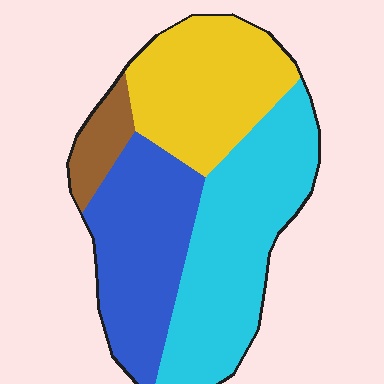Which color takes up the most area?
Cyan, at roughly 35%.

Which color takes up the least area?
Brown, at roughly 5%.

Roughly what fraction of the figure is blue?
Blue covers about 30% of the figure.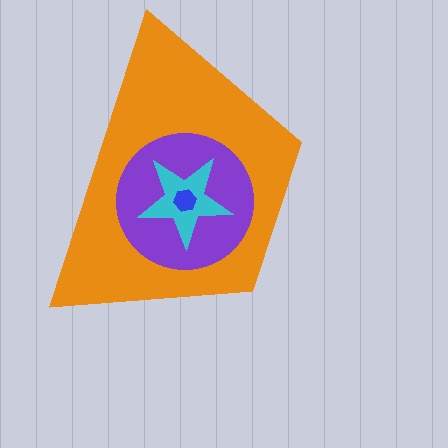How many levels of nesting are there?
4.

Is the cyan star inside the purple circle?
Yes.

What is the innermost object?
The blue hexagon.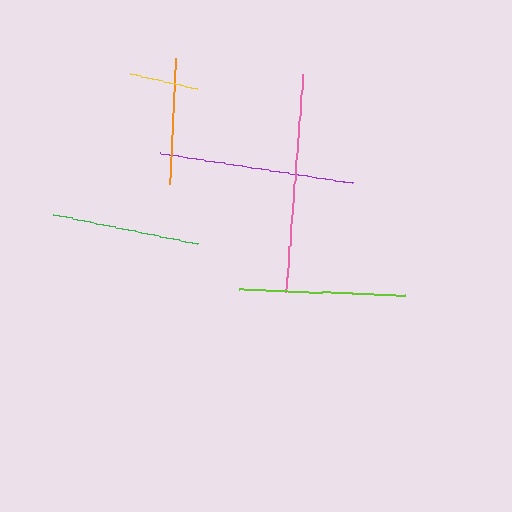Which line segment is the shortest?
The yellow line is the shortest at approximately 69 pixels.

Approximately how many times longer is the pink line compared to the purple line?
The pink line is approximately 1.1 times the length of the purple line.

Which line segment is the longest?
The pink line is the longest at approximately 220 pixels.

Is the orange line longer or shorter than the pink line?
The pink line is longer than the orange line.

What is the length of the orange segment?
The orange segment is approximately 126 pixels long.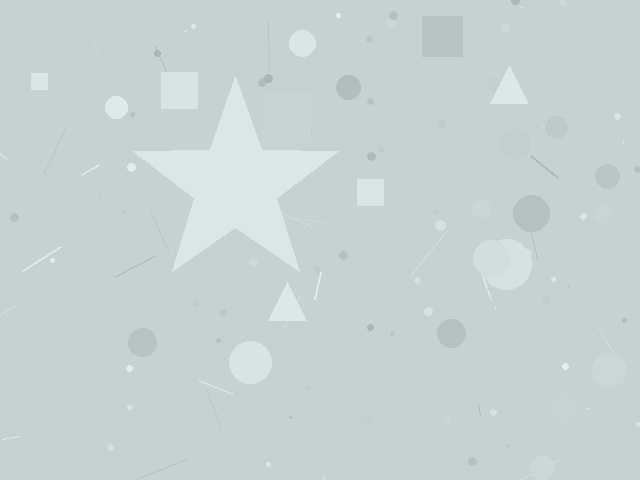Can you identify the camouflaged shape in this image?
The camouflaged shape is a star.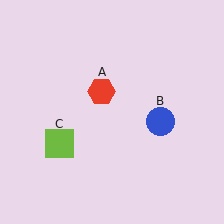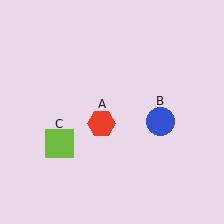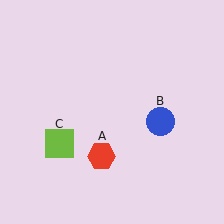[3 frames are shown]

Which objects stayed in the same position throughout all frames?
Blue circle (object B) and lime square (object C) remained stationary.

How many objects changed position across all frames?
1 object changed position: red hexagon (object A).